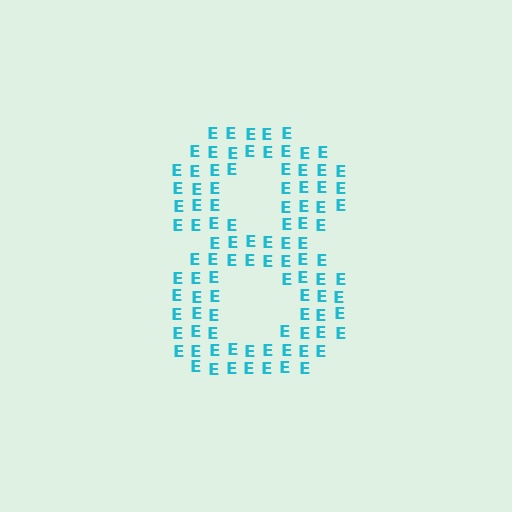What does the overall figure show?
The overall figure shows the digit 8.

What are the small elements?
The small elements are letter E's.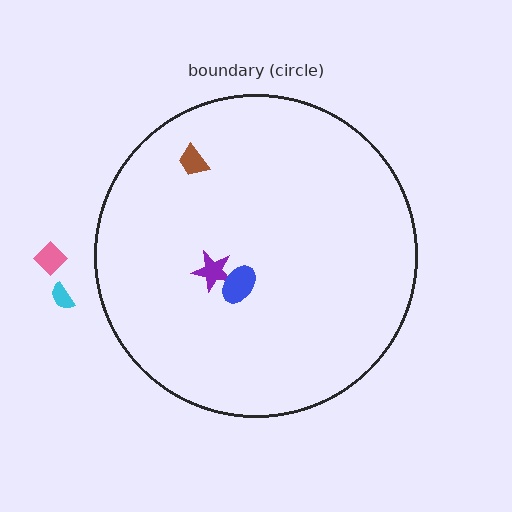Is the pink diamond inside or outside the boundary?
Outside.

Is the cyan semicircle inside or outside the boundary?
Outside.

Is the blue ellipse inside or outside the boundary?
Inside.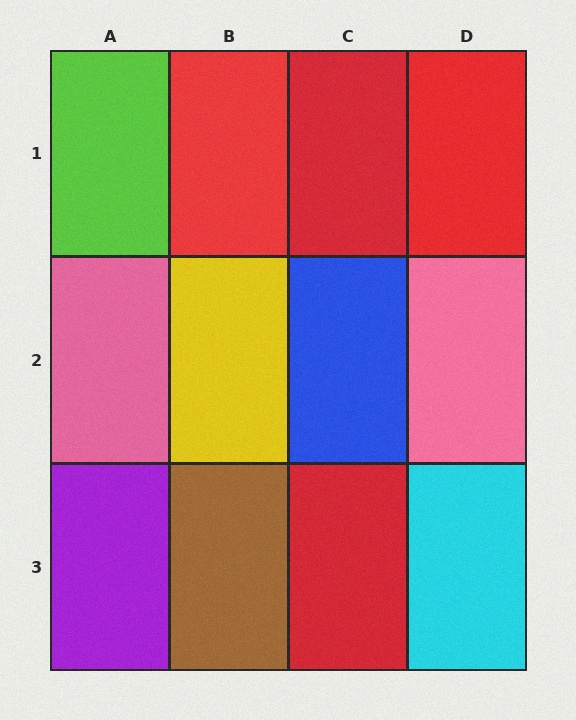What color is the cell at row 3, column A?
Purple.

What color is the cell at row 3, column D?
Cyan.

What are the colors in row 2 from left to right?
Pink, yellow, blue, pink.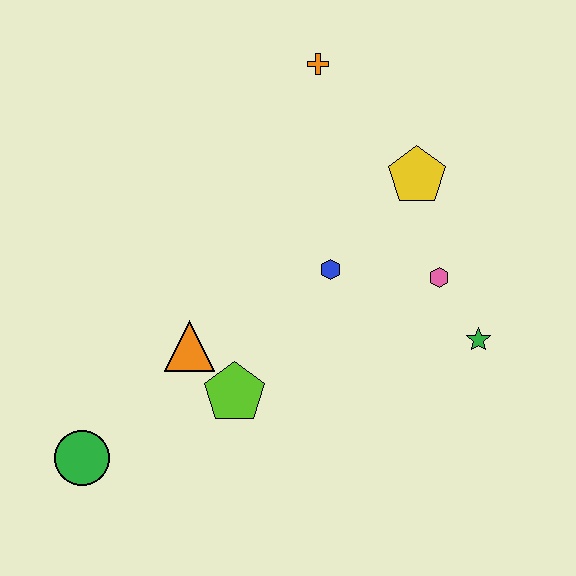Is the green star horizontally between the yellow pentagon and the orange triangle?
No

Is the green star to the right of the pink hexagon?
Yes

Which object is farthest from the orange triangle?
The orange cross is farthest from the orange triangle.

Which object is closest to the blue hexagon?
The pink hexagon is closest to the blue hexagon.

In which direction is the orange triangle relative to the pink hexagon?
The orange triangle is to the left of the pink hexagon.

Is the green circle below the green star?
Yes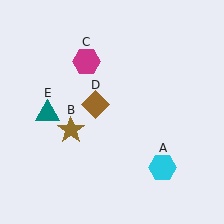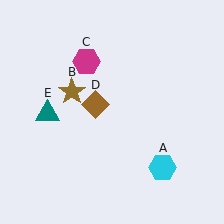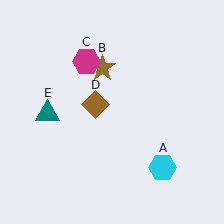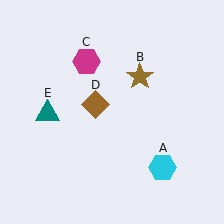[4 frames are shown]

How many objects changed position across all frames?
1 object changed position: brown star (object B).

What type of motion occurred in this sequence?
The brown star (object B) rotated clockwise around the center of the scene.